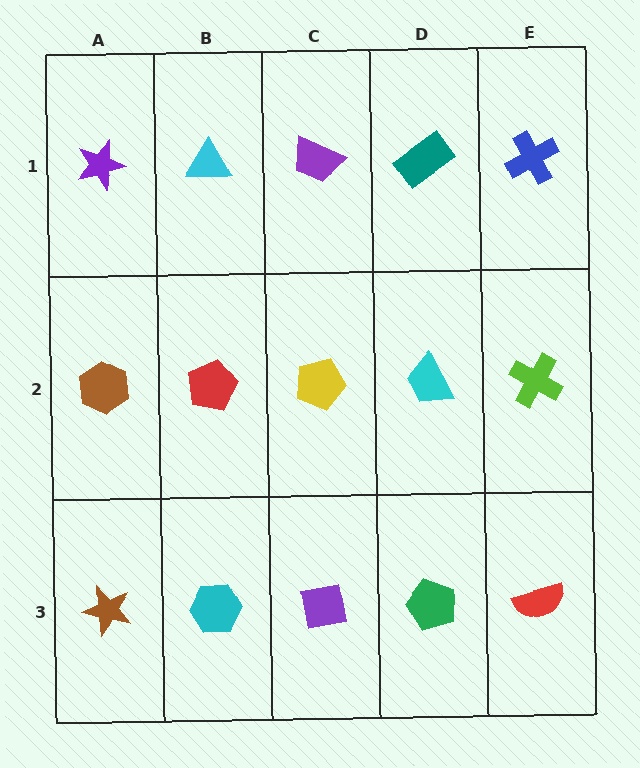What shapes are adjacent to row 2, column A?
A purple star (row 1, column A), a brown star (row 3, column A), a red pentagon (row 2, column B).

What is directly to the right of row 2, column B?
A yellow pentagon.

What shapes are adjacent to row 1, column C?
A yellow pentagon (row 2, column C), a cyan triangle (row 1, column B), a teal rectangle (row 1, column D).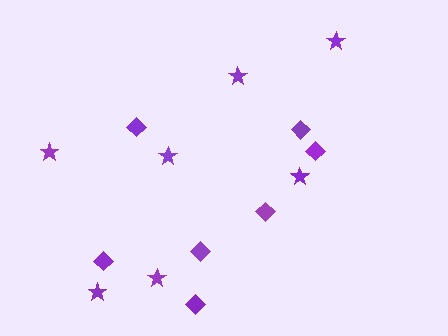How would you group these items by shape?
There are 2 groups: one group of stars (7) and one group of diamonds (7).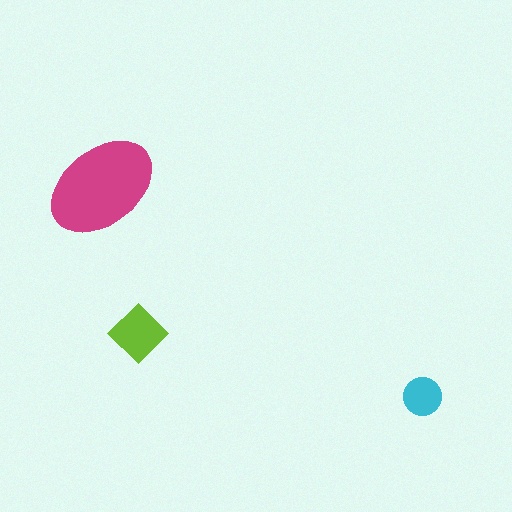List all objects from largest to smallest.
The magenta ellipse, the lime diamond, the cyan circle.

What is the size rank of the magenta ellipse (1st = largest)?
1st.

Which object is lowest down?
The cyan circle is bottommost.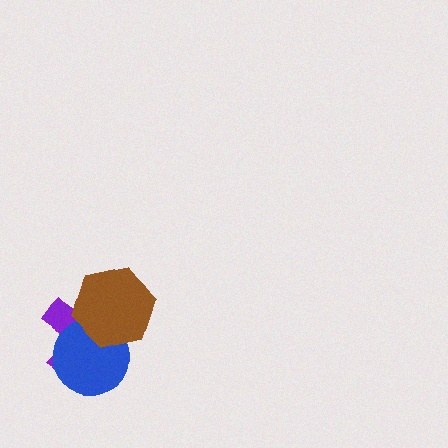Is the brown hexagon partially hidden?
No, no other shape covers it.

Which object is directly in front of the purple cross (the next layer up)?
The blue circle is directly in front of the purple cross.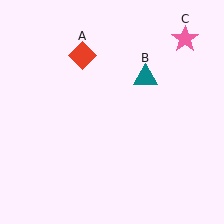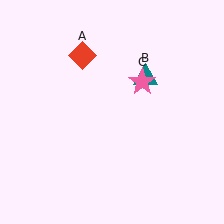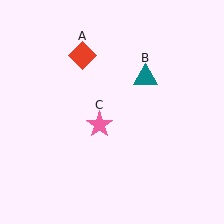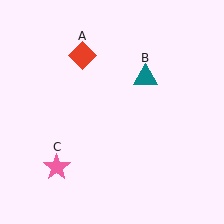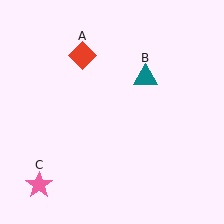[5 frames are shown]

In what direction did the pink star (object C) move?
The pink star (object C) moved down and to the left.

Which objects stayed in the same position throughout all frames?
Red diamond (object A) and teal triangle (object B) remained stationary.